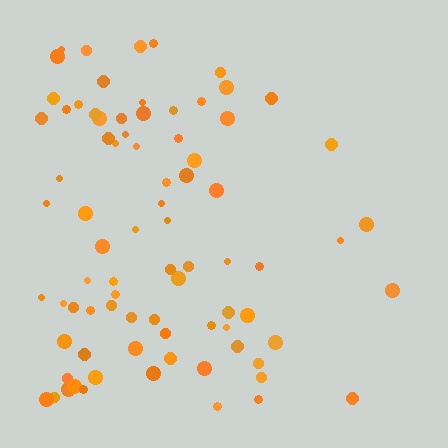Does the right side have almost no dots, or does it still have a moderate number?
Still a moderate number, just noticeably fewer than the left.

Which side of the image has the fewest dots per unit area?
The right.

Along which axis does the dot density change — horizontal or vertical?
Horizontal.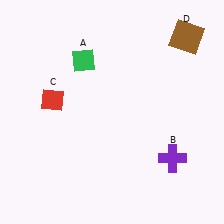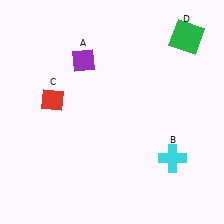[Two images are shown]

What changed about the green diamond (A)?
In Image 1, A is green. In Image 2, it changed to purple.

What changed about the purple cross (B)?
In Image 1, B is purple. In Image 2, it changed to cyan.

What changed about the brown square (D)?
In Image 1, D is brown. In Image 2, it changed to green.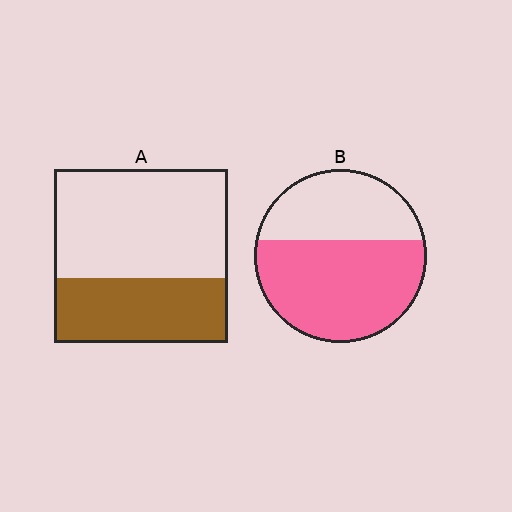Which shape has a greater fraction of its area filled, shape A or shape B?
Shape B.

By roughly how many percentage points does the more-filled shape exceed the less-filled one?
By roughly 25 percentage points (B over A).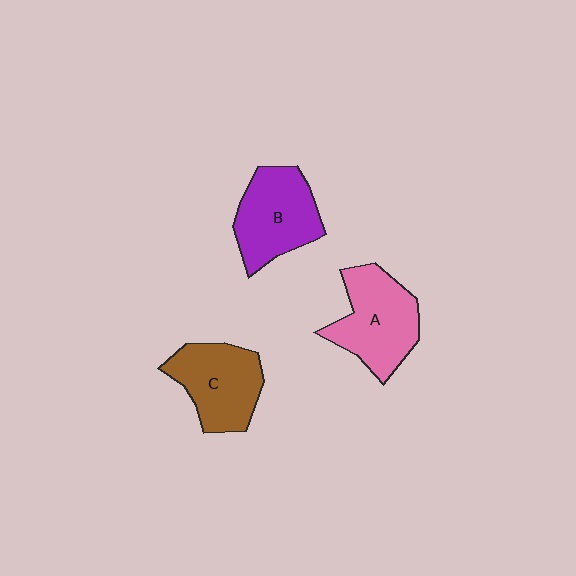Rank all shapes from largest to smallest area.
From largest to smallest: A (pink), B (purple), C (brown).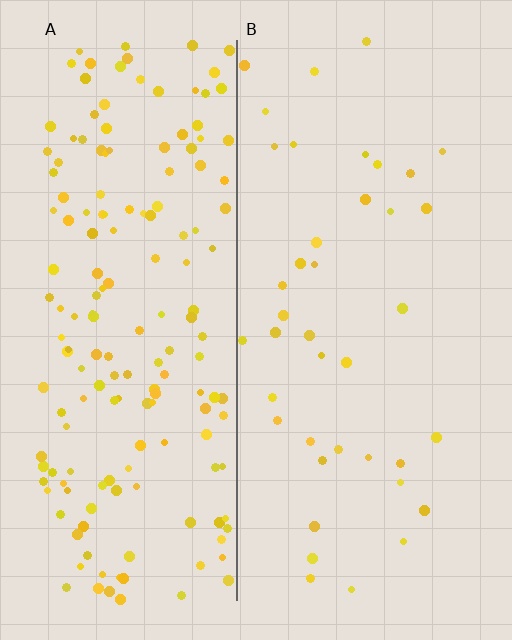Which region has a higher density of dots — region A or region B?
A (the left).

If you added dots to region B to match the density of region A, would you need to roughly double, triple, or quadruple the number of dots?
Approximately quadruple.